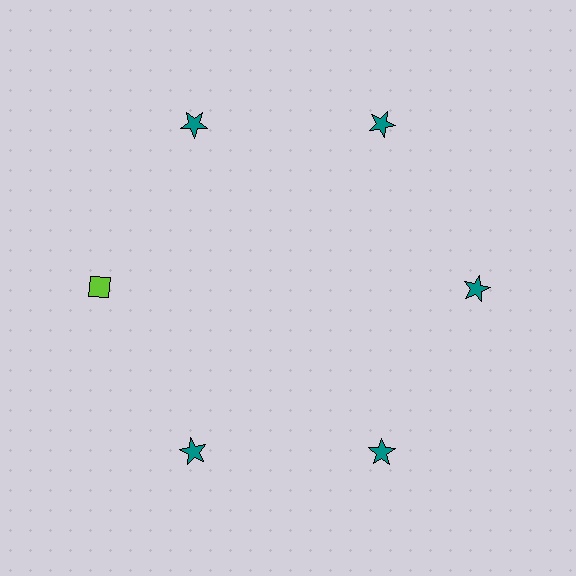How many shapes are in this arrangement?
There are 6 shapes arranged in a ring pattern.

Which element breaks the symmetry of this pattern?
The lime diamond at roughly the 9 o'clock position breaks the symmetry. All other shapes are teal stars.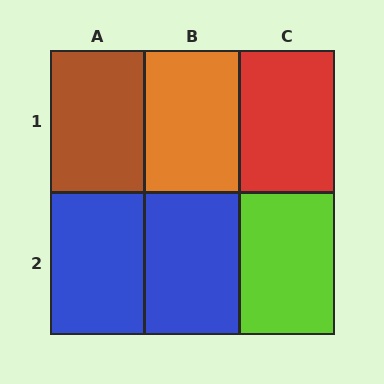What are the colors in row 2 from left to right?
Blue, blue, lime.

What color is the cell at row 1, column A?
Brown.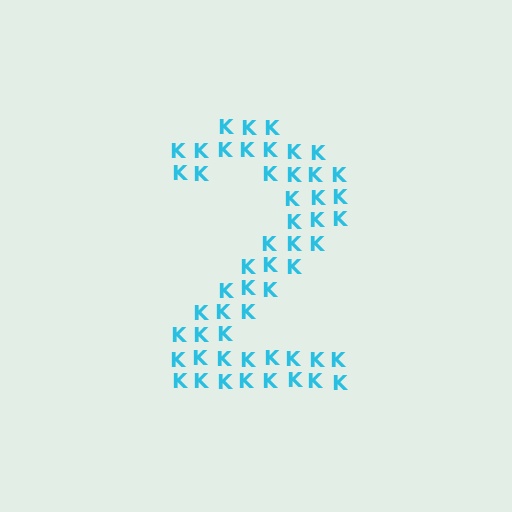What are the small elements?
The small elements are letter K's.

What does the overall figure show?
The overall figure shows the digit 2.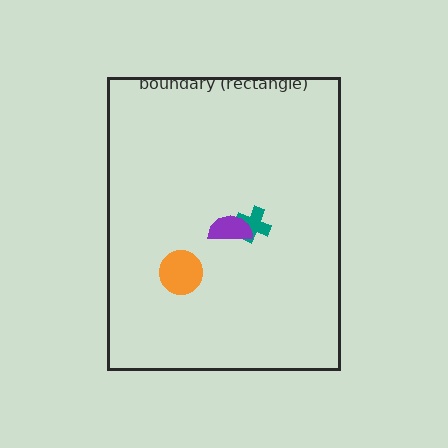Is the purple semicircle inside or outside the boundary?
Inside.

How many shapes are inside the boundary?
3 inside, 0 outside.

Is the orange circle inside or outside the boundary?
Inside.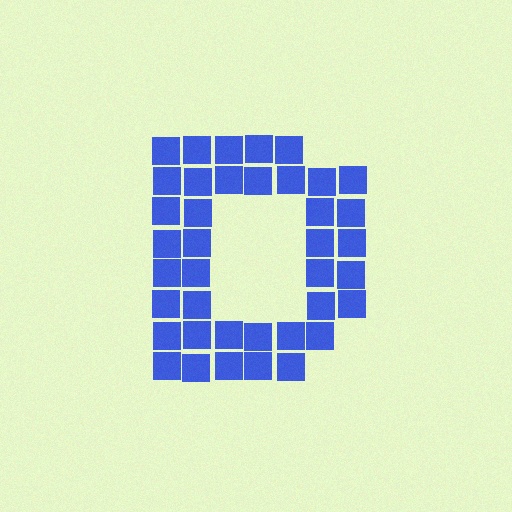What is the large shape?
The large shape is the letter D.